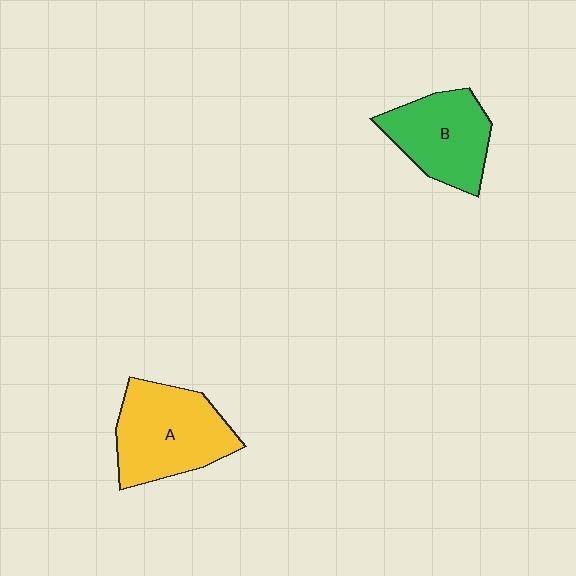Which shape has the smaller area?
Shape B (green).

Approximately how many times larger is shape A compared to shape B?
Approximately 1.2 times.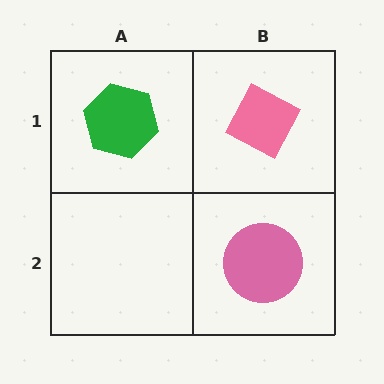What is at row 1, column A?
A green hexagon.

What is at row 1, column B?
A pink diamond.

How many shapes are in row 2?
1 shape.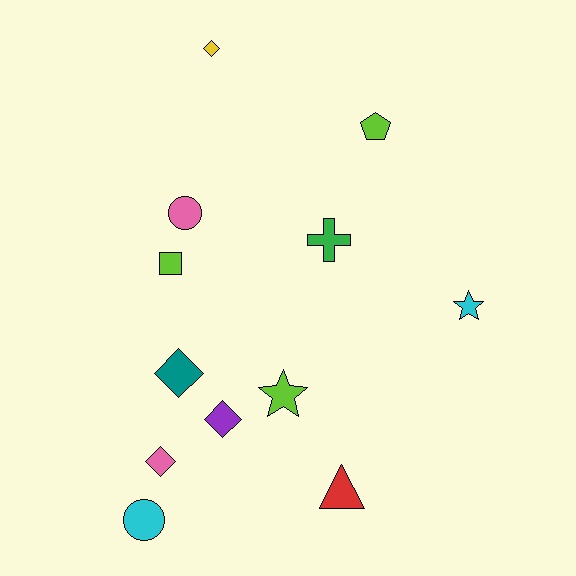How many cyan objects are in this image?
There are 2 cyan objects.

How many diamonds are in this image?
There are 4 diamonds.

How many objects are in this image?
There are 12 objects.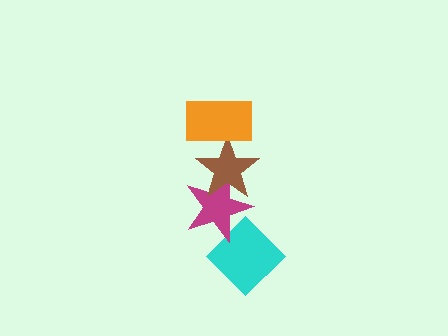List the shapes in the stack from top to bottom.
From top to bottom: the orange rectangle, the brown star, the magenta star, the cyan diamond.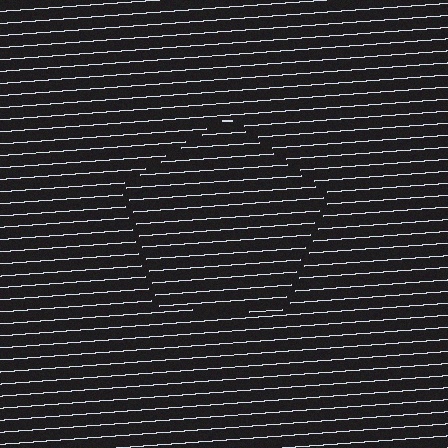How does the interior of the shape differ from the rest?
The interior of the shape contains the same grating, shifted by half a period — the contour is defined by the phase discontinuity where line-ends from the inner and outer gratings abut.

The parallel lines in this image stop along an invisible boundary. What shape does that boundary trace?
An illusory pentagon. The interior of the shape contains the same grating, shifted by half a period — the contour is defined by the phase discontinuity where line-ends from the inner and outer gratings abut.